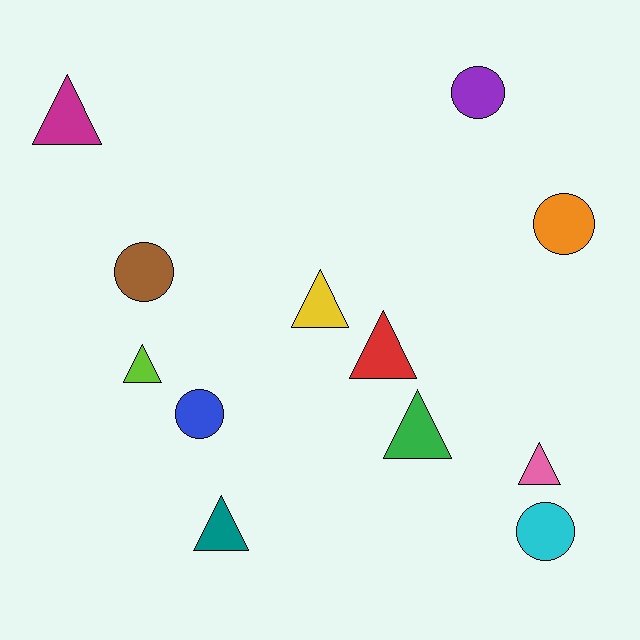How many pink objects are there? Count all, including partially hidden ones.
There is 1 pink object.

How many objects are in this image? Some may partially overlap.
There are 12 objects.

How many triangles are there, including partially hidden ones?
There are 7 triangles.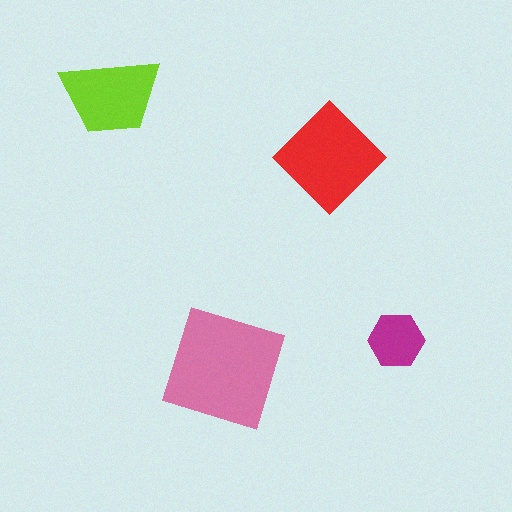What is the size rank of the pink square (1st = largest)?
1st.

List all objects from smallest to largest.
The magenta hexagon, the lime trapezoid, the red diamond, the pink square.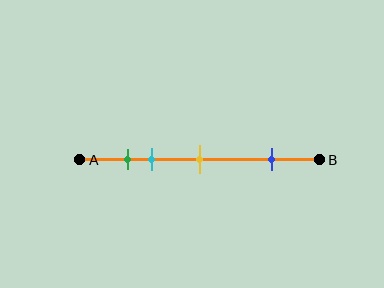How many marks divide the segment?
There are 4 marks dividing the segment.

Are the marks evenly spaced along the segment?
No, the marks are not evenly spaced.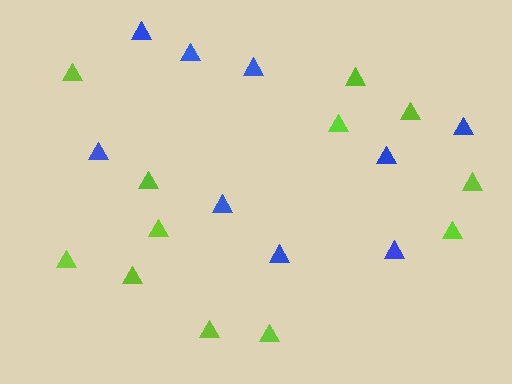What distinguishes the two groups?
There are 2 groups: one group of lime triangles (12) and one group of blue triangles (9).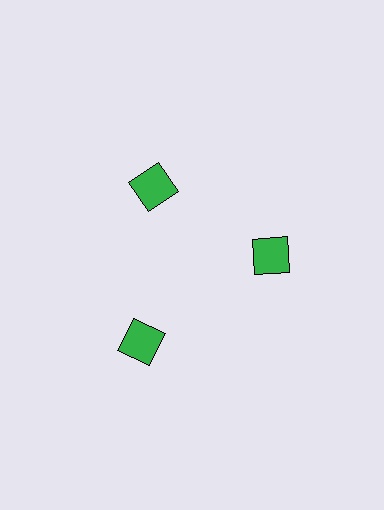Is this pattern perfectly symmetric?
No. The 3 green squares are arranged in a ring, but one element near the 7 o'clock position is pushed outward from the center, breaking the 3-fold rotational symmetry.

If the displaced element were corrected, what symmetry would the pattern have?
It would have 3-fold rotational symmetry — the pattern would map onto itself every 120 degrees.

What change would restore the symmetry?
The symmetry would be restored by moving it inward, back onto the ring so that all 3 squares sit at equal angles and equal distance from the center.